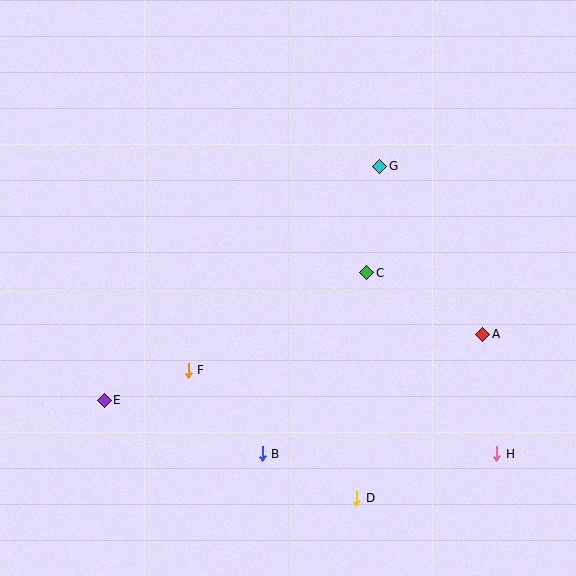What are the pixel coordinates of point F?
Point F is at (188, 370).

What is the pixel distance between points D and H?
The distance between D and H is 147 pixels.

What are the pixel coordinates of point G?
Point G is at (380, 166).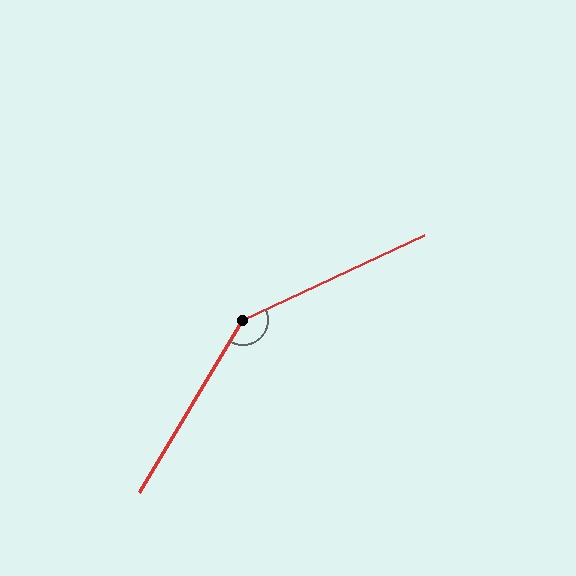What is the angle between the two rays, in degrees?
Approximately 146 degrees.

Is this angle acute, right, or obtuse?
It is obtuse.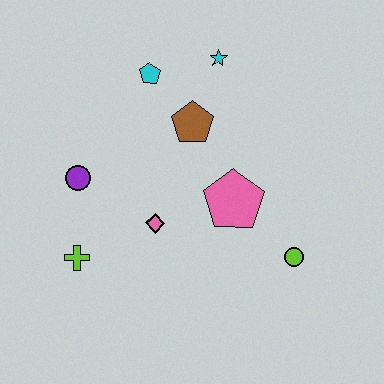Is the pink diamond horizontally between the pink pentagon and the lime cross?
Yes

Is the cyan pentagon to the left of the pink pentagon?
Yes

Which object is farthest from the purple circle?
The lime circle is farthest from the purple circle.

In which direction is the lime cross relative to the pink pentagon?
The lime cross is to the left of the pink pentagon.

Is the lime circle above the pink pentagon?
No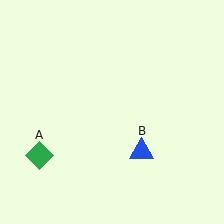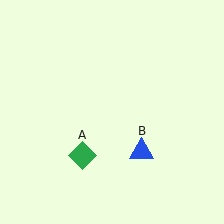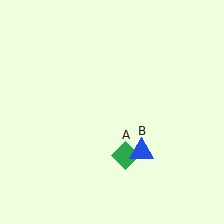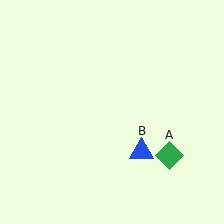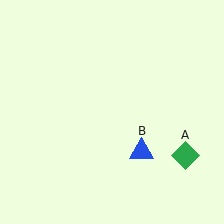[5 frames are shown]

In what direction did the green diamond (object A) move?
The green diamond (object A) moved right.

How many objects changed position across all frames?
1 object changed position: green diamond (object A).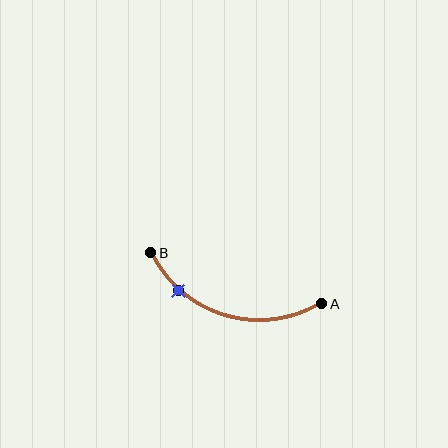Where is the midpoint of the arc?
The arc midpoint is the point on the curve farthest from the straight line joining A and B. It sits below that line.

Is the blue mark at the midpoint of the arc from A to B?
No. The blue mark lies on the arc but is closer to endpoint B. The arc midpoint would be at the point on the curve equidistant along the arc from both A and B.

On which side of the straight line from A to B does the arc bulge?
The arc bulges below the straight line connecting A and B.